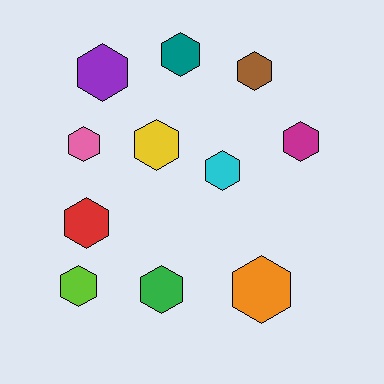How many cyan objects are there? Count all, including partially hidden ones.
There is 1 cyan object.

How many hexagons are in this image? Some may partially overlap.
There are 11 hexagons.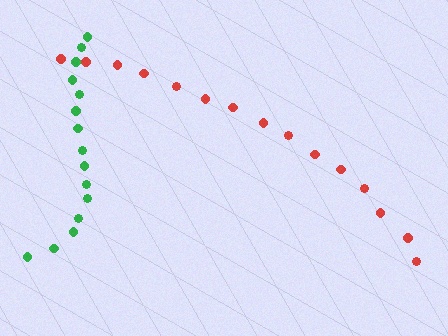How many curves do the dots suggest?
There are 2 distinct paths.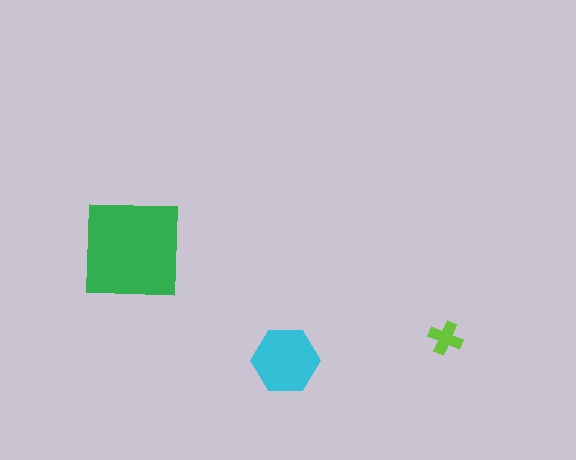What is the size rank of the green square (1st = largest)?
1st.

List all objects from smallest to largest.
The lime cross, the cyan hexagon, the green square.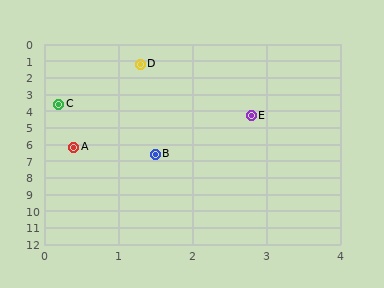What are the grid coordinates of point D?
Point D is at approximately (1.3, 1.2).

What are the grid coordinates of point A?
Point A is at approximately (0.4, 6.2).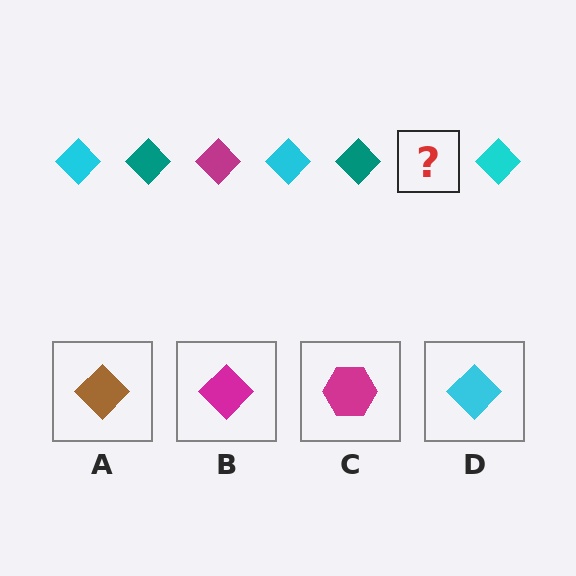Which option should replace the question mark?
Option B.